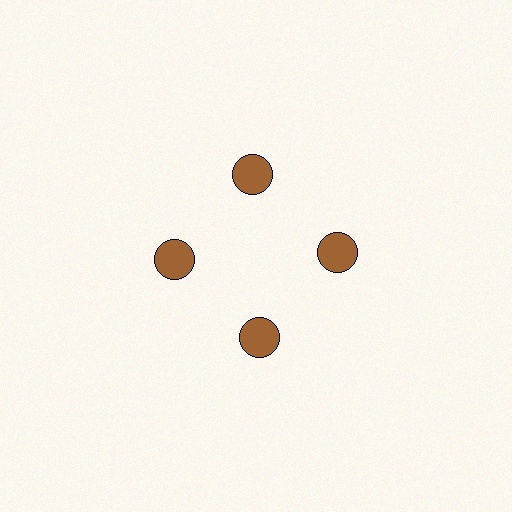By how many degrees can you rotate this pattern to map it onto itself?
The pattern maps onto itself every 90 degrees of rotation.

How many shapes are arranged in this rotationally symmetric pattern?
There are 4 shapes, arranged in 4 groups of 1.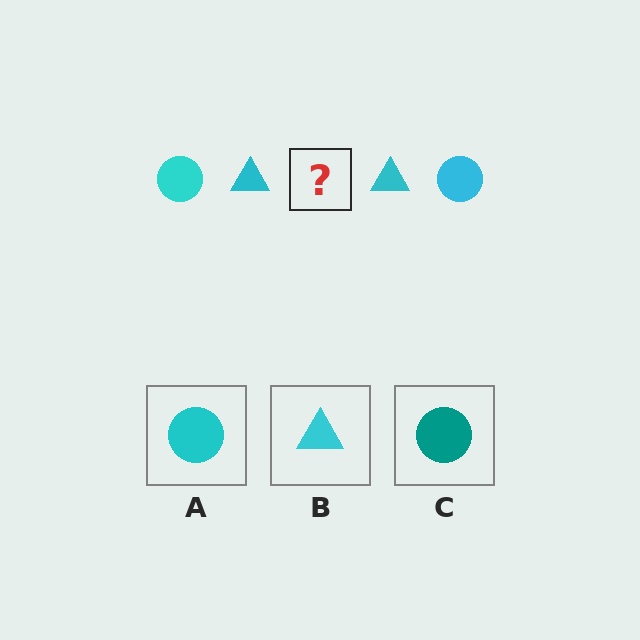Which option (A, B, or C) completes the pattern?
A.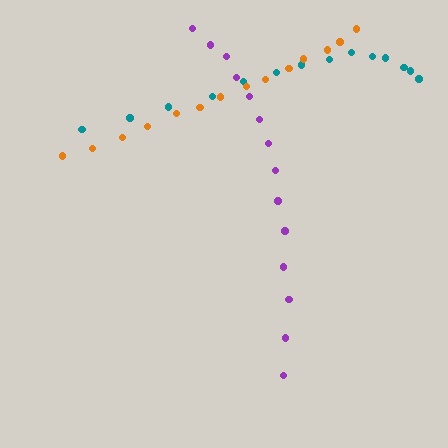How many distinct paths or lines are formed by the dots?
There are 3 distinct paths.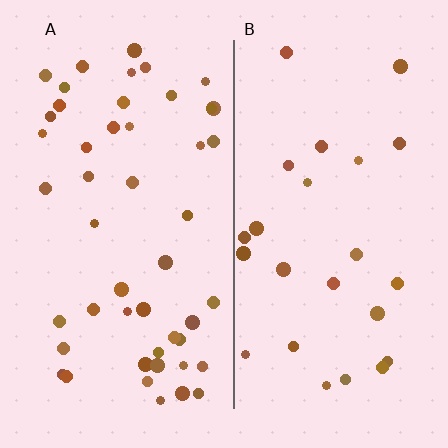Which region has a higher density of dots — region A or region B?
A (the left).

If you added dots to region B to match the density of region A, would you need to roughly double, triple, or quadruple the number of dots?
Approximately double.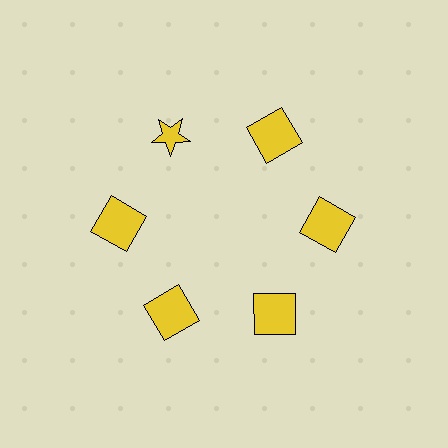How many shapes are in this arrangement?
There are 6 shapes arranged in a ring pattern.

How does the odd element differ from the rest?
It has a different shape: star instead of square.